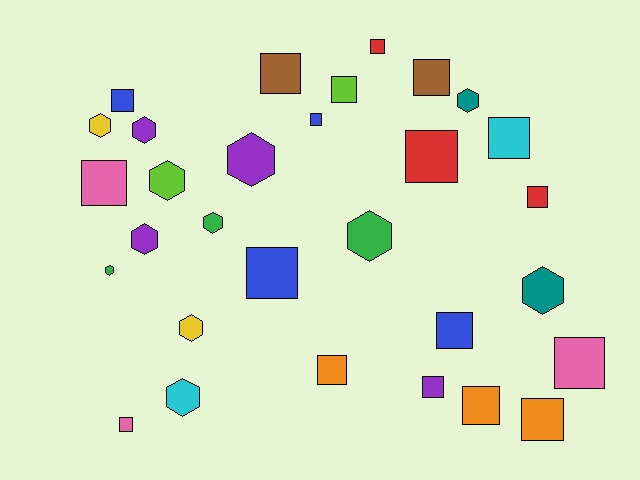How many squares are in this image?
There are 18 squares.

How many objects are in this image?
There are 30 objects.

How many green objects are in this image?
There are 3 green objects.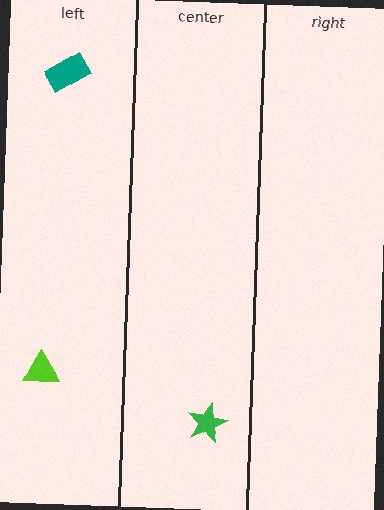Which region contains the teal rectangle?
The left region.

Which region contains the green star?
The center region.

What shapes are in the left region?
The teal rectangle, the lime triangle.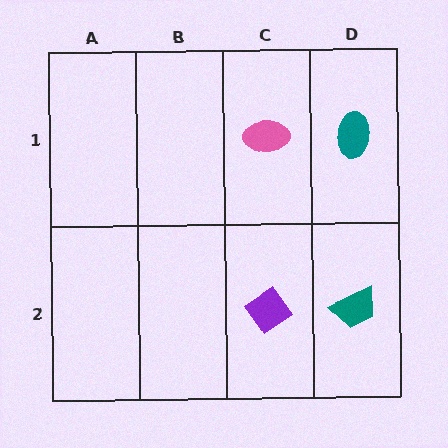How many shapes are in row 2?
2 shapes.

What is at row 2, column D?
A teal trapezoid.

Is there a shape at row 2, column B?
No, that cell is empty.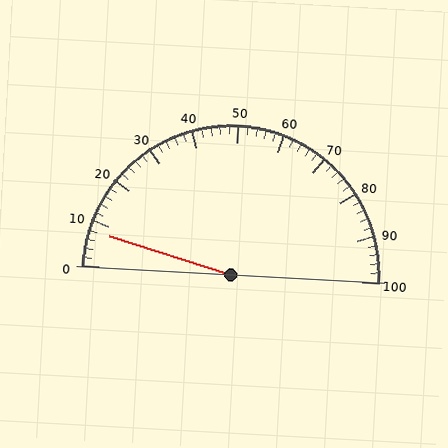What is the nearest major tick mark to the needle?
The nearest major tick mark is 10.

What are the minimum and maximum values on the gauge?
The gauge ranges from 0 to 100.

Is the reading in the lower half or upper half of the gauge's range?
The reading is in the lower half of the range (0 to 100).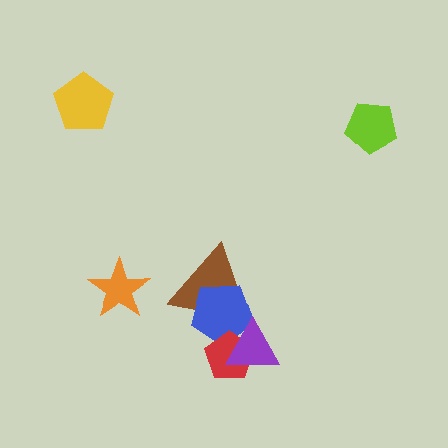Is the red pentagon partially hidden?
Yes, it is partially covered by another shape.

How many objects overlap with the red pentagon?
2 objects overlap with the red pentagon.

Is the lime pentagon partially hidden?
No, no other shape covers it.